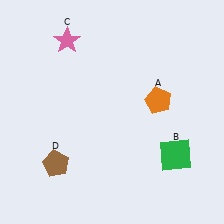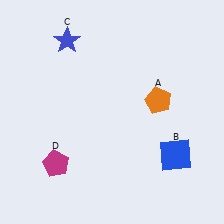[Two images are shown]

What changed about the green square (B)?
In Image 1, B is green. In Image 2, it changed to blue.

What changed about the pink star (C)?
In Image 1, C is pink. In Image 2, it changed to blue.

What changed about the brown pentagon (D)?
In Image 1, D is brown. In Image 2, it changed to magenta.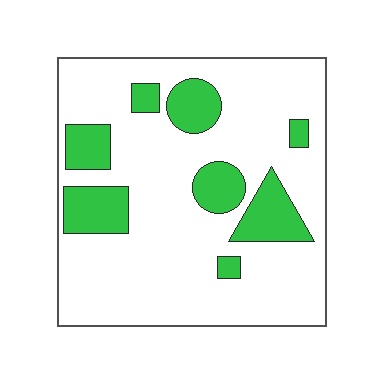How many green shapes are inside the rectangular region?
8.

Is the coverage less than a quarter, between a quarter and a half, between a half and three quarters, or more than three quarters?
Less than a quarter.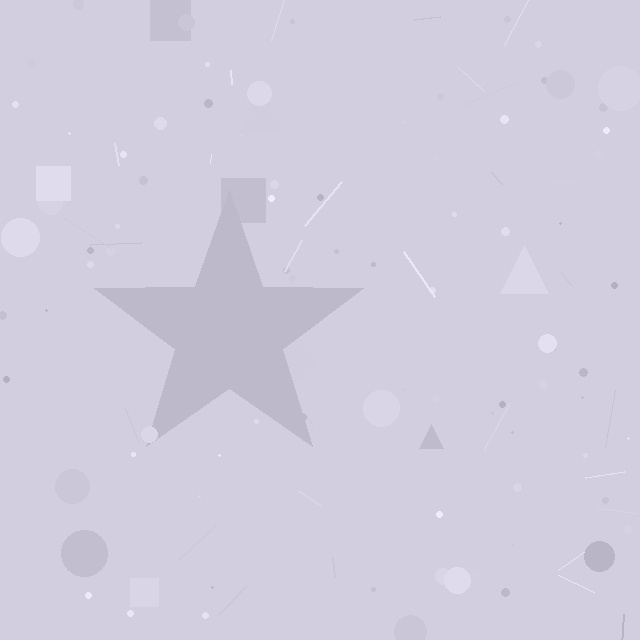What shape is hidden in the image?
A star is hidden in the image.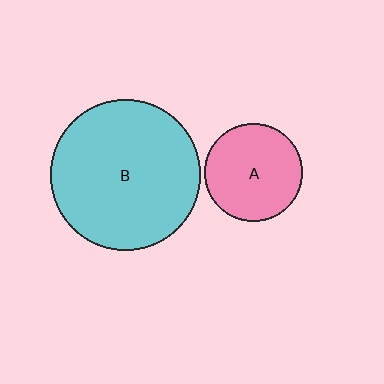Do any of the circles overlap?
No, none of the circles overlap.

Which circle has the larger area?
Circle B (cyan).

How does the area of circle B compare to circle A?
Approximately 2.4 times.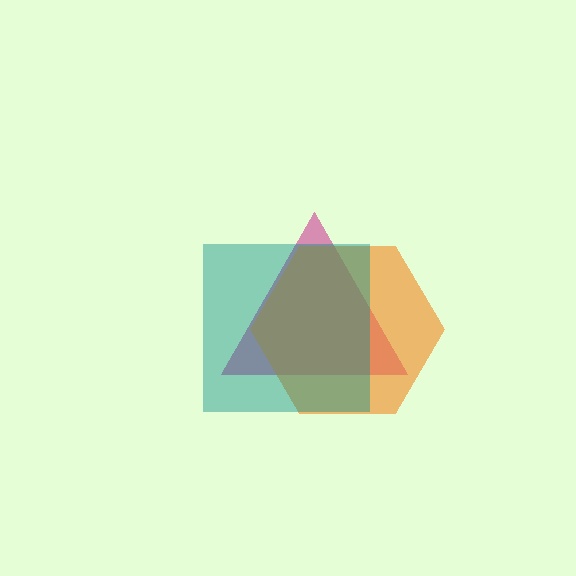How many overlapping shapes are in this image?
There are 3 overlapping shapes in the image.